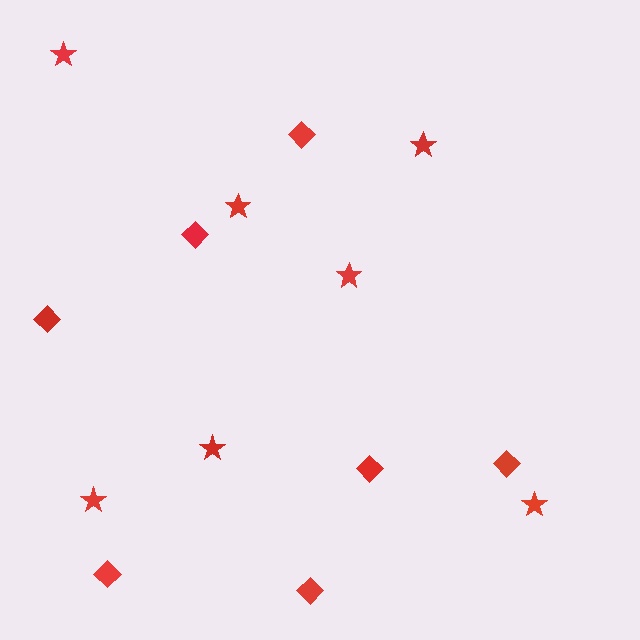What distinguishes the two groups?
There are 2 groups: one group of stars (7) and one group of diamonds (7).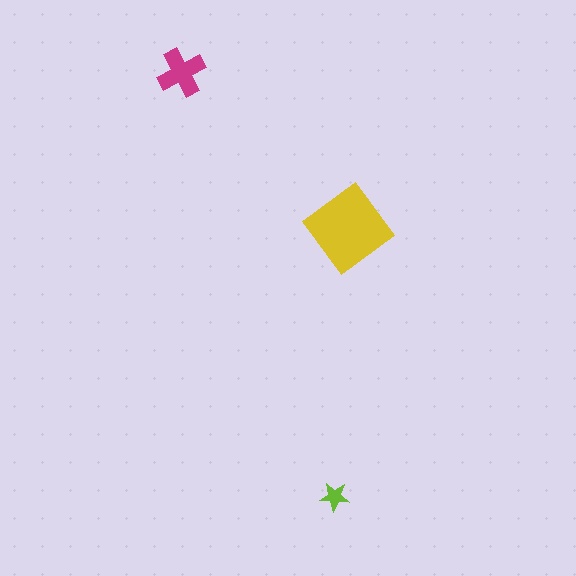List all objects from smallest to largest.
The lime star, the magenta cross, the yellow diamond.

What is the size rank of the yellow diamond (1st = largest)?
1st.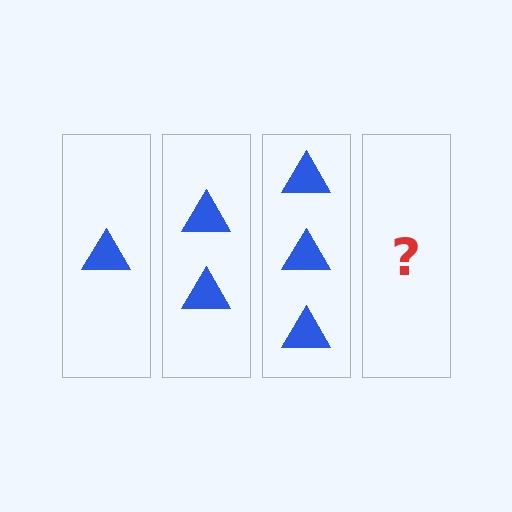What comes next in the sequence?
The next element should be 4 triangles.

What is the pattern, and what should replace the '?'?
The pattern is that each step adds one more triangle. The '?' should be 4 triangles.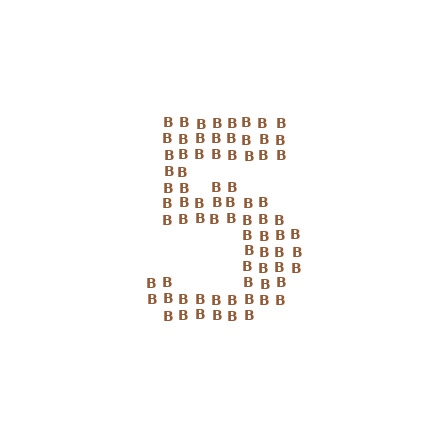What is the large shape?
The large shape is the digit 5.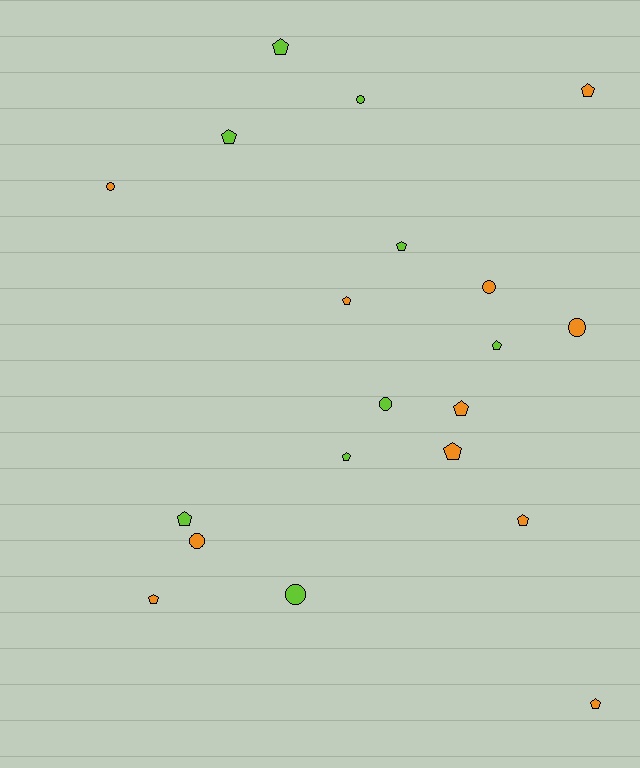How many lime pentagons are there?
There are 6 lime pentagons.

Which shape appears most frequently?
Pentagon, with 13 objects.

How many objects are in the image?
There are 20 objects.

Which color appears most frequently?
Orange, with 11 objects.